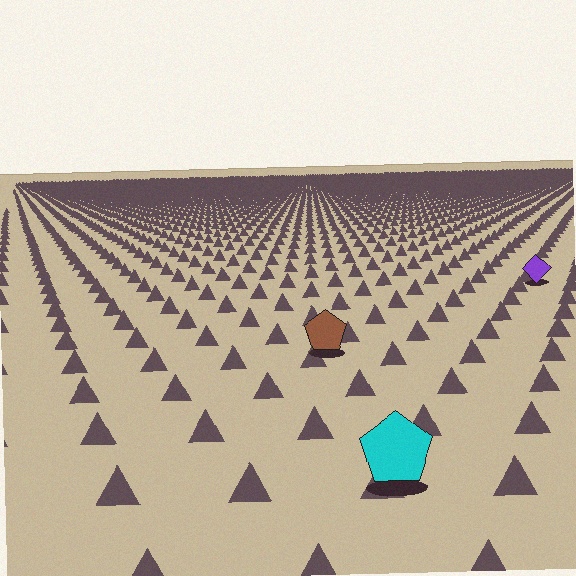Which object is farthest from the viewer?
The purple diamond is farthest from the viewer. It appears smaller and the ground texture around it is denser.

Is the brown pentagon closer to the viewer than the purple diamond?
Yes. The brown pentagon is closer — you can tell from the texture gradient: the ground texture is coarser near it.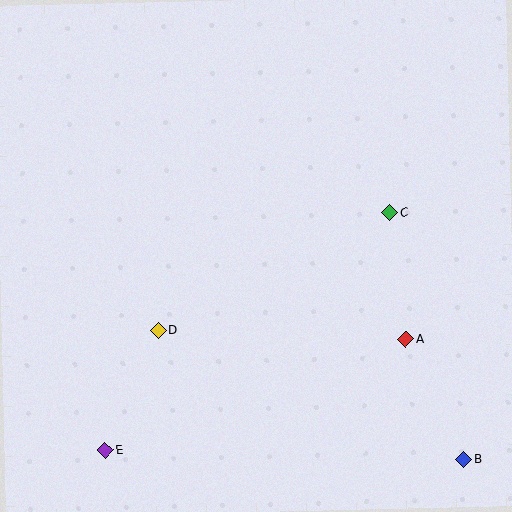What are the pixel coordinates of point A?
Point A is at (406, 339).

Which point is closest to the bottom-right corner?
Point B is closest to the bottom-right corner.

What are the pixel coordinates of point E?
Point E is at (105, 450).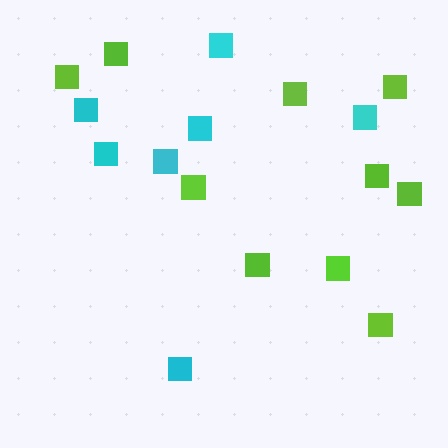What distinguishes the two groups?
There are 2 groups: one group of cyan squares (7) and one group of lime squares (10).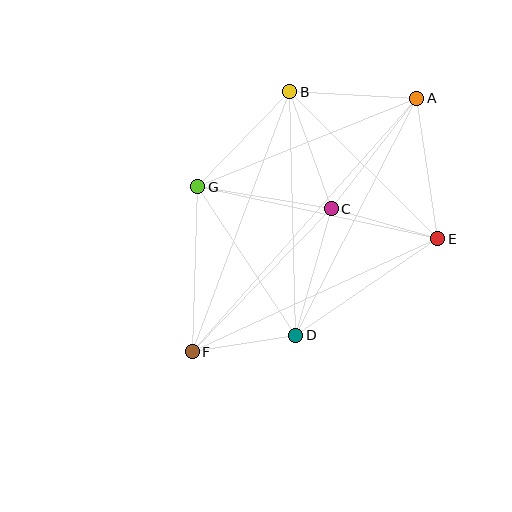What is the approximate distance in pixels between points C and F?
The distance between C and F is approximately 200 pixels.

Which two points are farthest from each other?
Points A and F are farthest from each other.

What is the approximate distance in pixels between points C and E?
The distance between C and E is approximately 110 pixels.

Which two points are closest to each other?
Points D and F are closest to each other.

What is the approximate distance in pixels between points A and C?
The distance between A and C is approximately 139 pixels.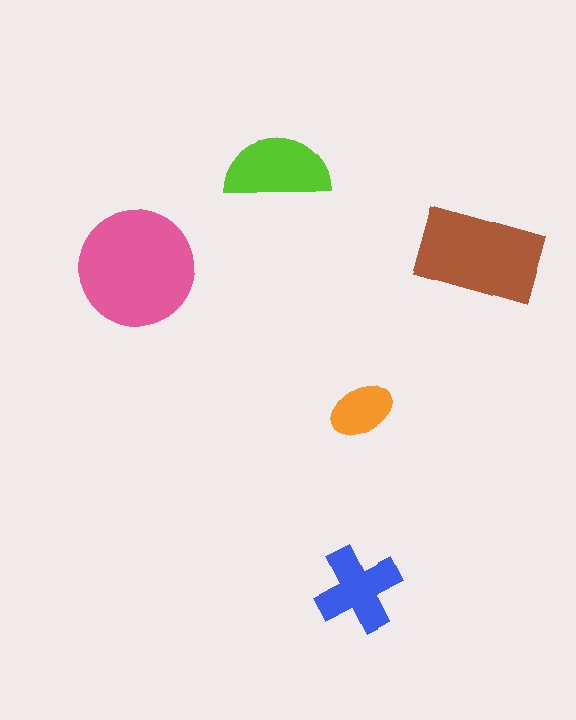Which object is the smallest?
The orange ellipse.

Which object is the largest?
The pink circle.